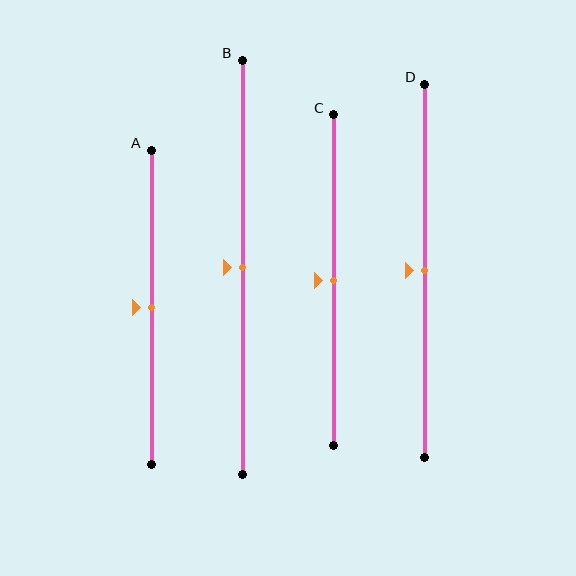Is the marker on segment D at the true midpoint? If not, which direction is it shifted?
Yes, the marker on segment D is at the true midpoint.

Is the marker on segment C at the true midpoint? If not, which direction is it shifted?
Yes, the marker on segment C is at the true midpoint.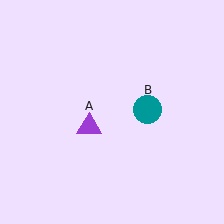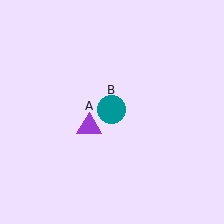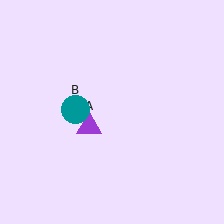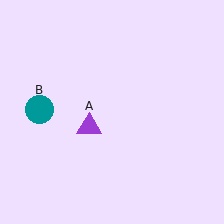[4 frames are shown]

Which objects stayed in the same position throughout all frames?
Purple triangle (object A) remained stationary.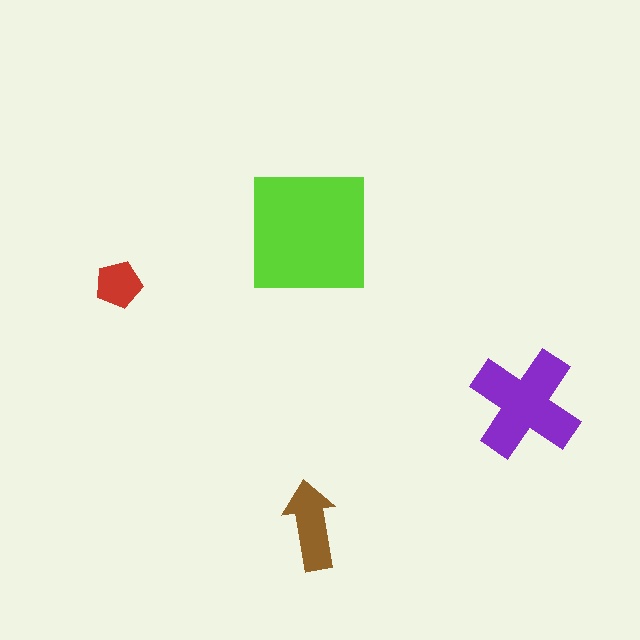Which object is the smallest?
The red pentagon.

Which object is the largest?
The lime square.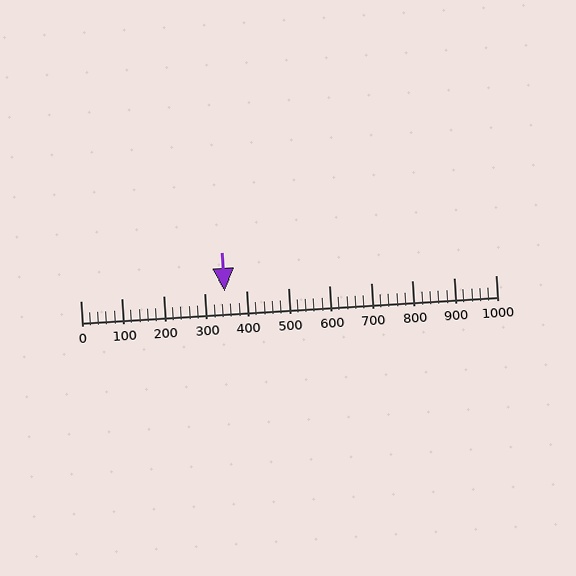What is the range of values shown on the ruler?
The ruler shows values from 0 to 1000.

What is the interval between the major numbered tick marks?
The major tick marks are spaced 100 units apart.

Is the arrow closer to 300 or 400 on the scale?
The arrow is closer to 300.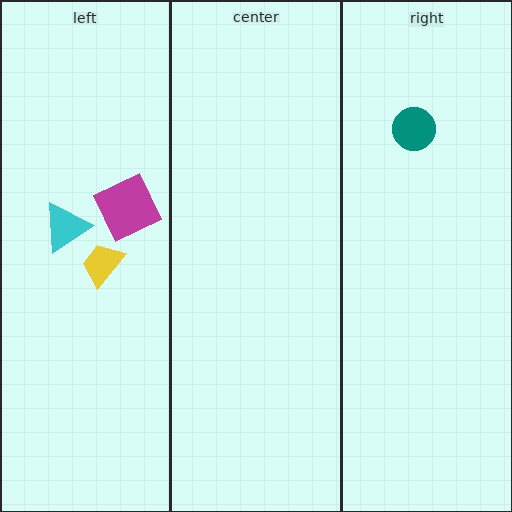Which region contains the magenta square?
The left region.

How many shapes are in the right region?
1.